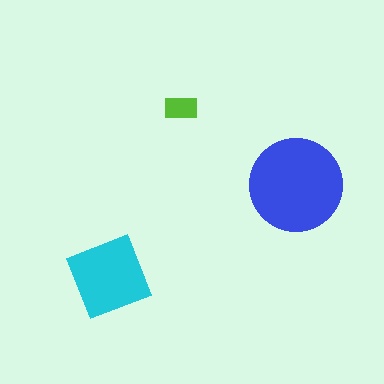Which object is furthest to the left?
The cyan square is leftmost.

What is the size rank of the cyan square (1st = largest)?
2nd.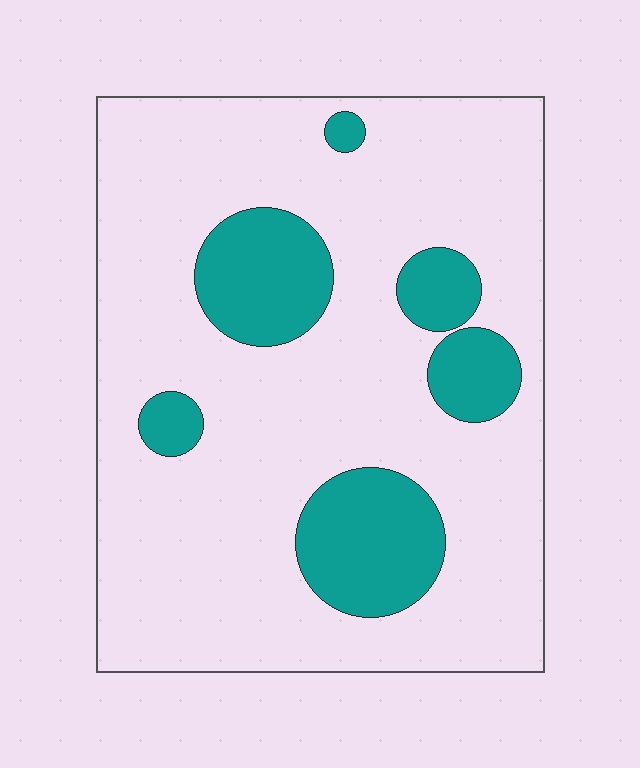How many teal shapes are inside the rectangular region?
6.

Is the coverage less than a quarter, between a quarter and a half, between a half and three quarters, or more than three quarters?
Less than a quarter.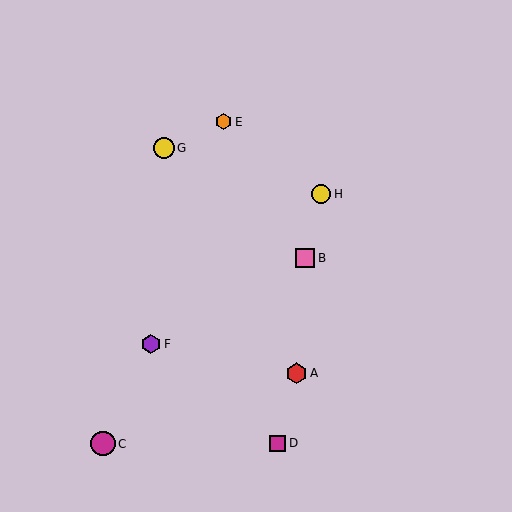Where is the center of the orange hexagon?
The center of the orange hexagon is at (224, 122).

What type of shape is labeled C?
Shape C is a magenta circle.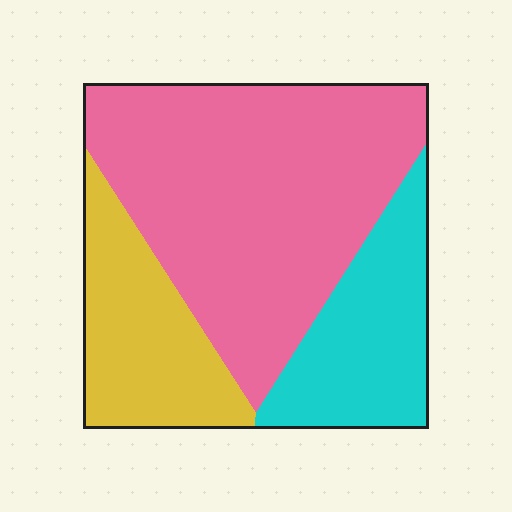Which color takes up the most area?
Pink, at roughly 55%.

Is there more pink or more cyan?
Pink.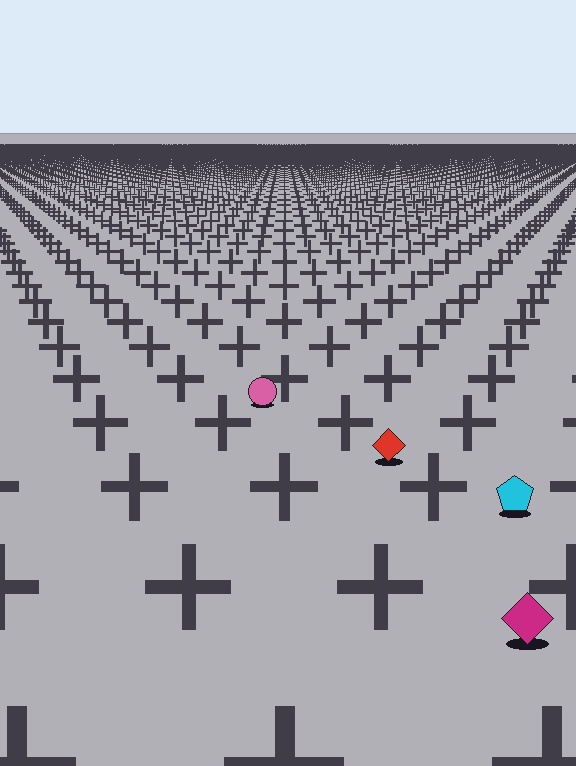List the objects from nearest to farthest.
From nearest to farthest: the magenta diamond, the cyan pentagon, the red diamond, the pink circle.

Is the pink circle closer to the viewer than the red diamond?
No. The red diamond is closer — you can tell from the texture gradient: the ground texture is coarser near it.